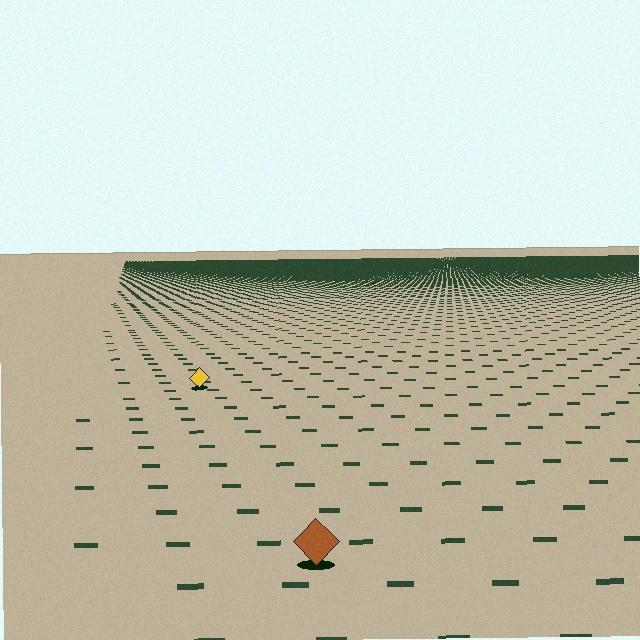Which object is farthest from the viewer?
The yellow diamond is farthest from the viewer. It appears smaller and the ground texture around it is denser.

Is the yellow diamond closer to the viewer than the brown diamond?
No. The brown diamond is closer — you can tell from the texture gradient: the ground texture is coarser near it.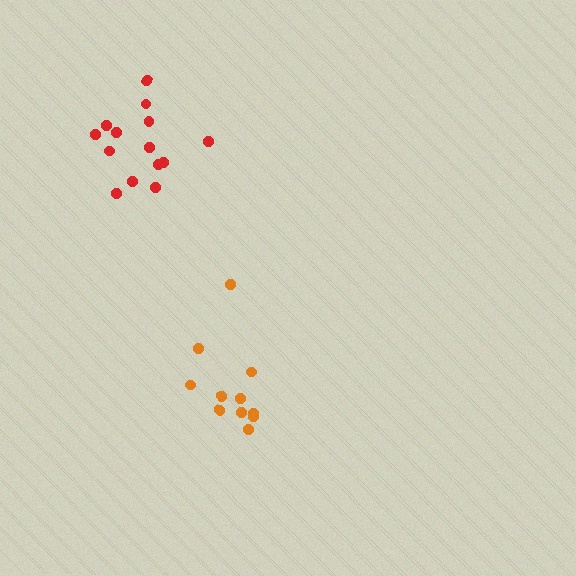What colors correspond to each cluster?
The clusters are colored: orange, red.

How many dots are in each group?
Group 1: 11 dots, Group 2: 14 dots (25 total).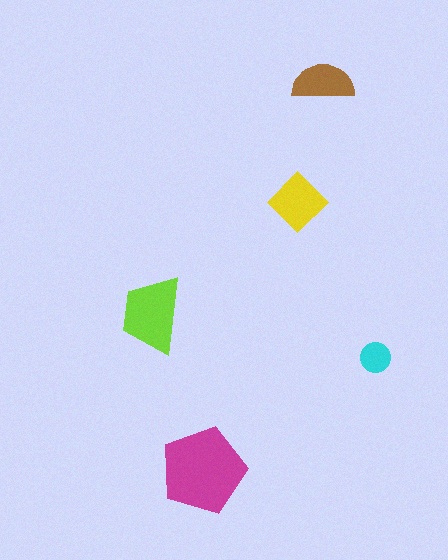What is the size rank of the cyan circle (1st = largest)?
5th.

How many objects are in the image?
There are 5 objects in the image.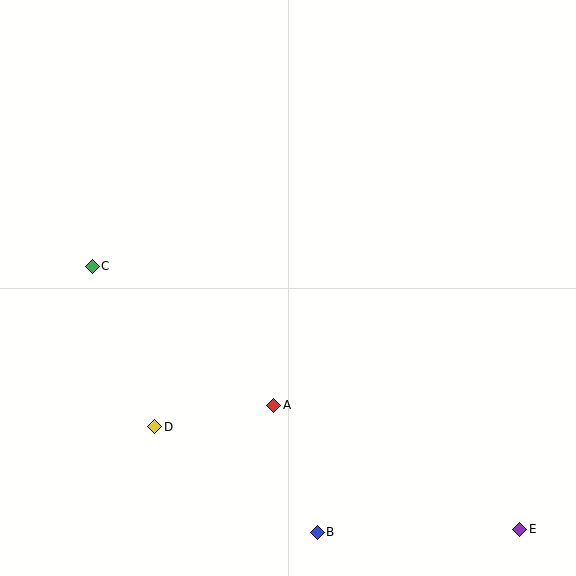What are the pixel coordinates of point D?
Point D is at (155, 427).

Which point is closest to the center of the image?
Point A at (274, 405) is closest to the center.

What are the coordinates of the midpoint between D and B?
The midpoint between D and B is at (236, 479).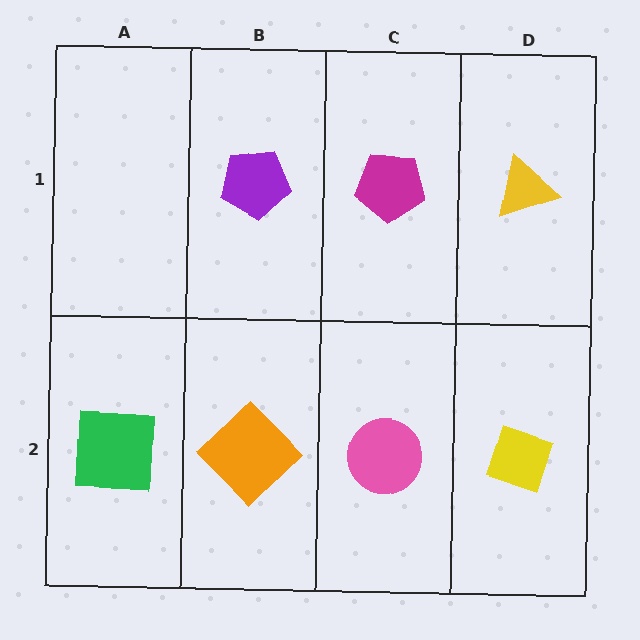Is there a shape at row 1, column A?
No, that cell is empty.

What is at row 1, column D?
A yellow triangle.